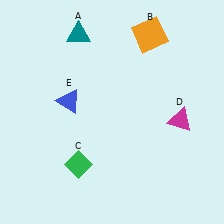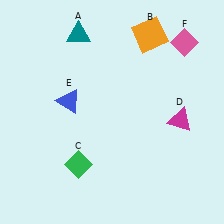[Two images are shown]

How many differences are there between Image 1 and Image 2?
There is 1 difference between the two images.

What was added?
A pink diamond (F) was added in Image 2.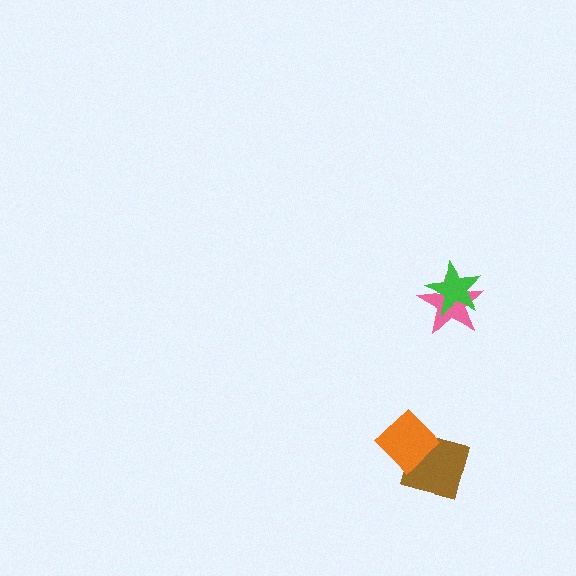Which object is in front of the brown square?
The orange diamond is in front of the brown square.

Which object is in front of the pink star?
The green star is in front of the pink star.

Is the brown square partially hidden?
Yes, it is partially covered by another shape.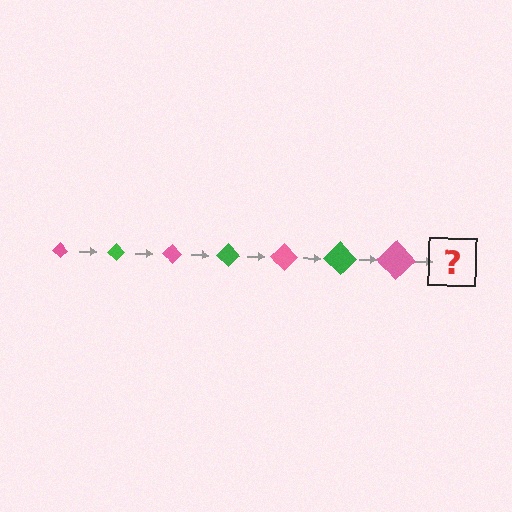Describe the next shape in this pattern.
It should be a green diamond, larger than the previous one.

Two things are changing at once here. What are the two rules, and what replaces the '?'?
The two rules are that the diamond grows larger each step and the color cycles through pink and green. The '?' should be a green diamond, larger than the previous one.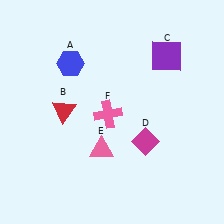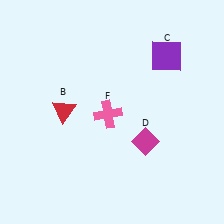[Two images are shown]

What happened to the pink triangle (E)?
The pink triangle (E) was removed in Image 2. It was in the bottom-left area of Image 1.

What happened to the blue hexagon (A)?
The blue hexagon (A) was removed in Image 2. It was in the top-left area of Image 1.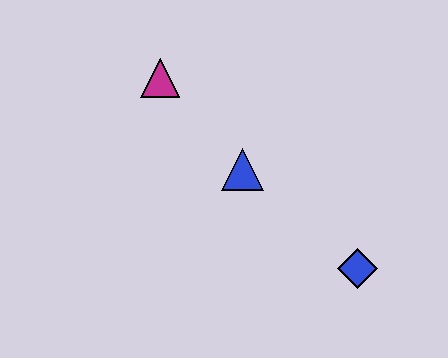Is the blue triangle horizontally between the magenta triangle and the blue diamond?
Yes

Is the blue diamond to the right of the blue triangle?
Yes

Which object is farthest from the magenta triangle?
The blue diamond is farthest from the magenta triangle.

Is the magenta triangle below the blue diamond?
No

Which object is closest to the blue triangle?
The magenta triangle is closest to the blue triangle.